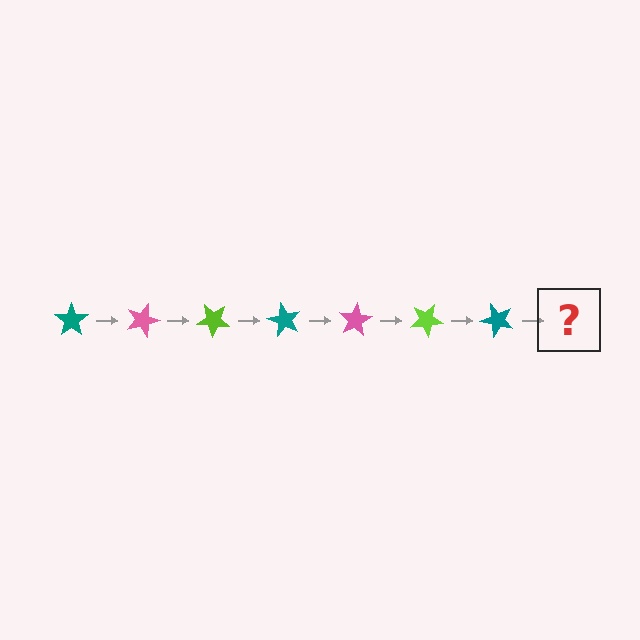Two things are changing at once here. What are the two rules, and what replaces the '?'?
The two rules are that it rotates 20 degrees each step and the color cycles through teal, pink, and lime. The '?' should be a pink star, rotated 140 degrees from the start.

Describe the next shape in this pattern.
It should be a pink star, rotated 140 degrees from the start.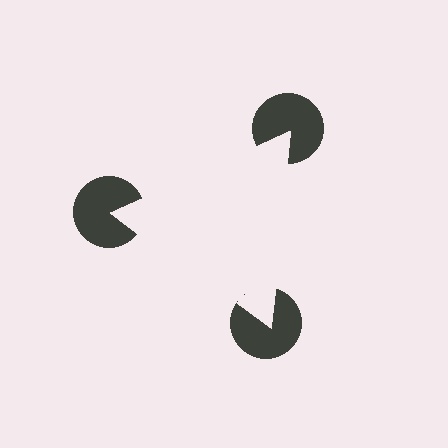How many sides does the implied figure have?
3 sides.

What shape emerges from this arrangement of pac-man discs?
An illusory triangle — its edges are inferred from the aligned wedge cuts in the pac-man discs, not physically drawn.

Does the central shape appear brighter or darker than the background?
It typically appears slightly brighter than the background, even though no actual brightness change is drawn.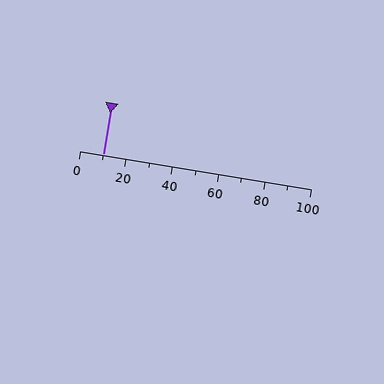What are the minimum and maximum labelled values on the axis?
The axis runs from 0 to 100.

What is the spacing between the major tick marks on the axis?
The major ticks are spaced 20 apart.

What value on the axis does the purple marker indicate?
The marker indicates approximately 10.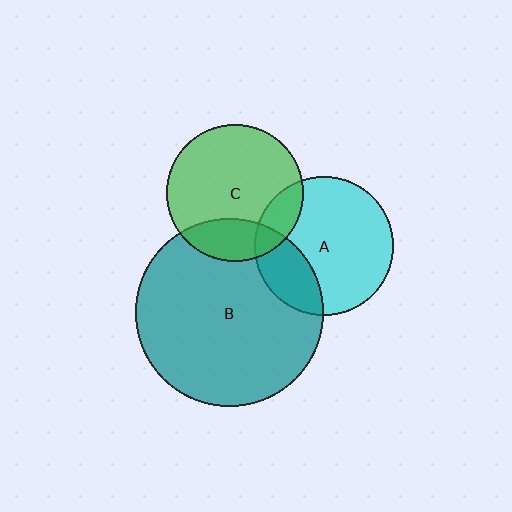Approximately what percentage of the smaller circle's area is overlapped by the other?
Approximately 20%.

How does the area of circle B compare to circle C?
Approximately 1.9 times.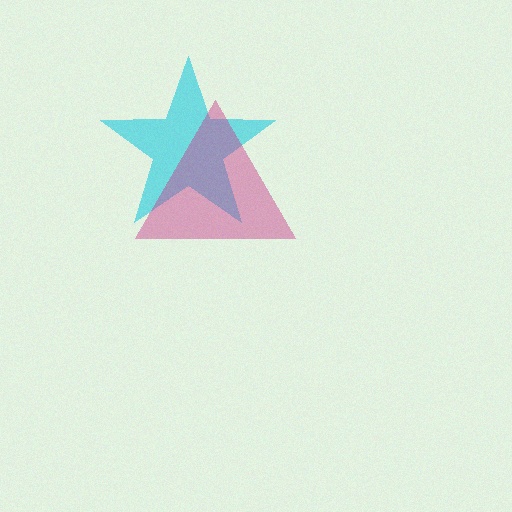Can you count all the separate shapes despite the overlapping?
Yes, there are 2 separate shapes.